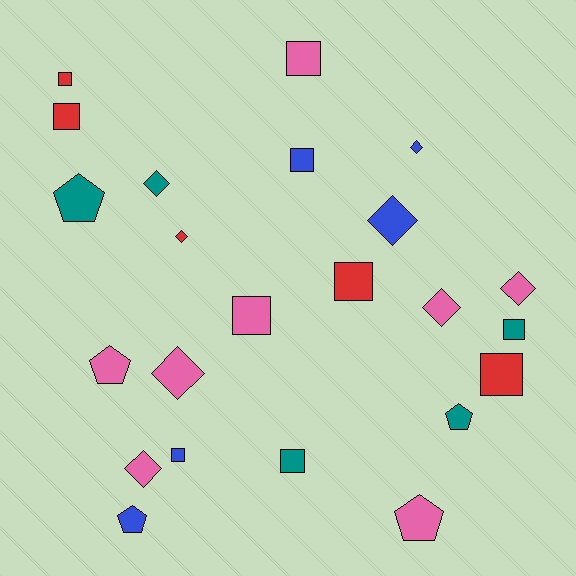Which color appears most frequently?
Pink, with 8 objects.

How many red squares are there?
There are 4 red squares.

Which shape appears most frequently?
Square, with 10 objects.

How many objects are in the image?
There are 23 objects.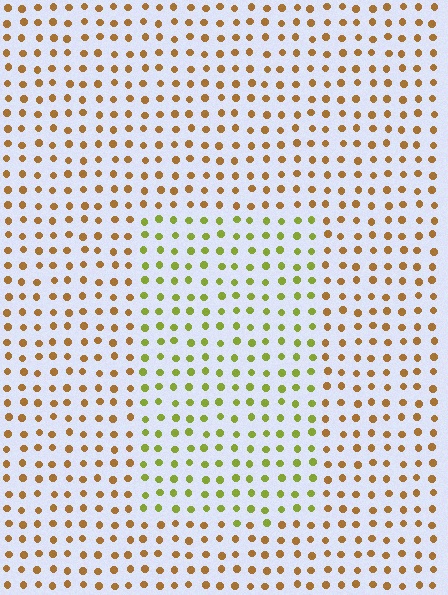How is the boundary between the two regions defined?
The boundary is defined purely by a slight shift in hue (about 45 degrees). Spacing, size, and orientation are identical on both sides.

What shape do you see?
I see a rectangle.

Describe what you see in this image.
The image is filled with small brown elements in a uniform arrangement. A rectangle-shaped region is visible where the elements are tinted to a slightly different hue, forming a subtle color boundary.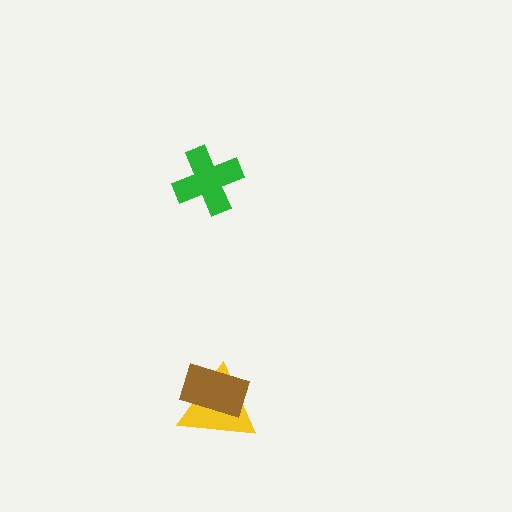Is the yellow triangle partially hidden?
Yes, it is partially covered by another shape.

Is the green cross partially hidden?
No, no other shape covers it.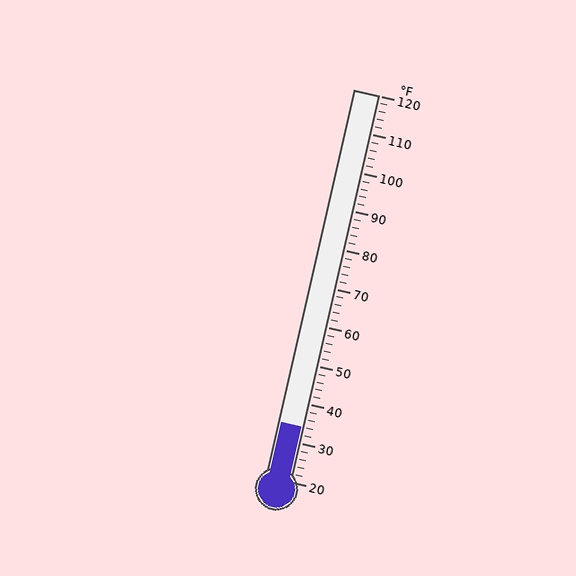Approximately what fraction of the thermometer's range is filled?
The thermometer is filled to approximately 15% of its range.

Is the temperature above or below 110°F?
The temperature is below 110°F.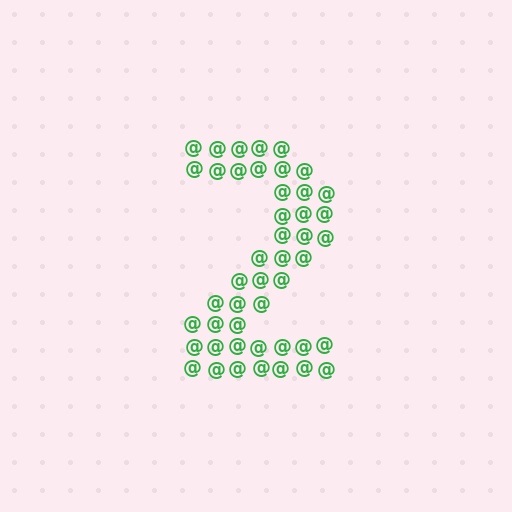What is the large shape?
The large shape is the digit 2.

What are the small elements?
The small elements are at signs.